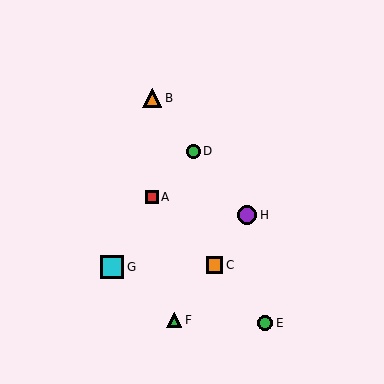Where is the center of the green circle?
The center of the green circle is at (265, 323).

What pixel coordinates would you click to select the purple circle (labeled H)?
Click at (247, 215) to select the purple circle H.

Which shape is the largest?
The cyan square (labeled G) is the largest.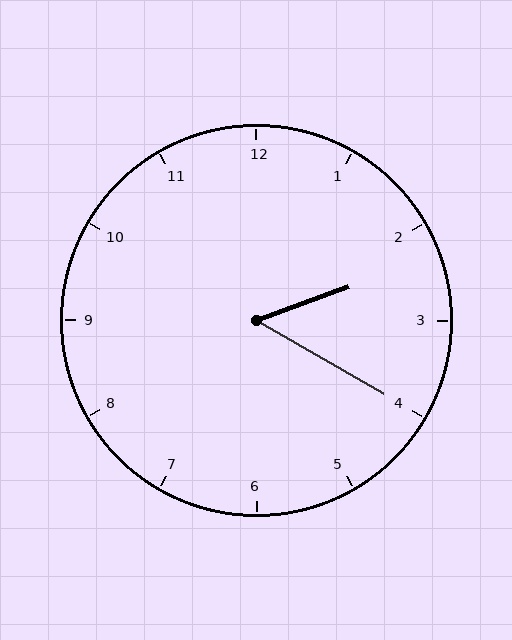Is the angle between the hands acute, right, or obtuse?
It is acute.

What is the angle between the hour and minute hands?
Approximately 50 degrees.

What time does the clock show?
2:20.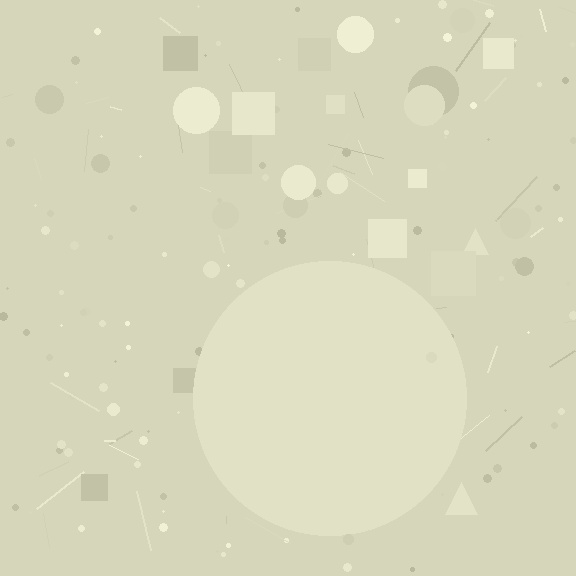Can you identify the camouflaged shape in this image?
The camouflaged shape is a circle.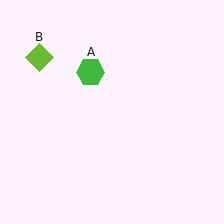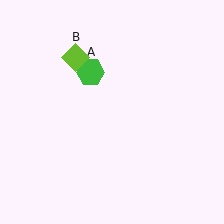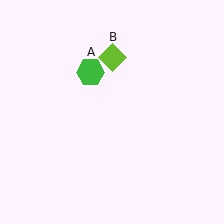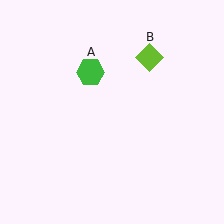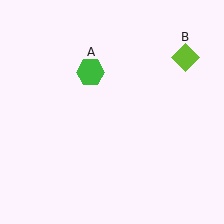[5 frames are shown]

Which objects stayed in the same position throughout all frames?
Green hexagon (object A) remained stationary.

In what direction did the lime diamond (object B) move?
The lime diamond (object B) moved right.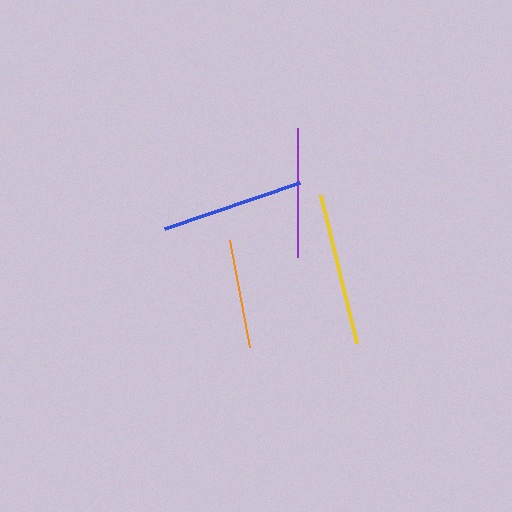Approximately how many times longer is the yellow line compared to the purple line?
The yellow line is approximately 1.2 times the length of the purple line.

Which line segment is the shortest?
The orange line is the shortest at approximately 109 pixels.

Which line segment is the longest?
The yellow line is the longest at approximately 152 pixels.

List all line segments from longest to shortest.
From longest to shortest: yellow, blue, purple, orange.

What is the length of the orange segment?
The orange segment is approximately 109 pixels long.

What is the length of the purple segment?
The purple segment is approximately 129 pixels long.